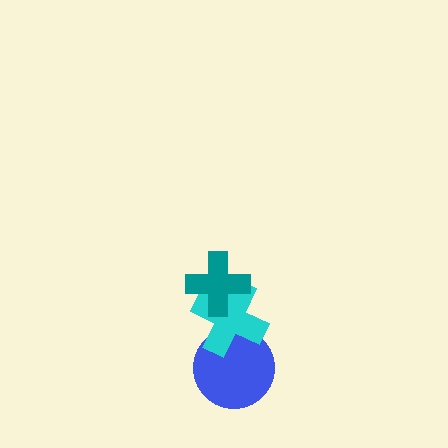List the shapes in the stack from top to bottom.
From top to bottom: the teal cross, the cyan cross, the blue circle.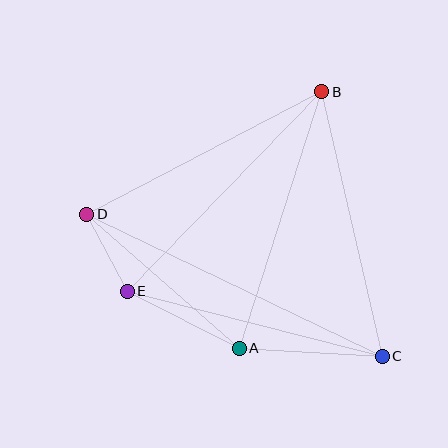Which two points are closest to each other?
Points D and E are closest to each other.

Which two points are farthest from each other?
Points C and D are farthest from each other.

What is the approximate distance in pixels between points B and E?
The distance between B and E is approximately 278 pixels.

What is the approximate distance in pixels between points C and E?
The distance between C and E is approximately 263 pixels.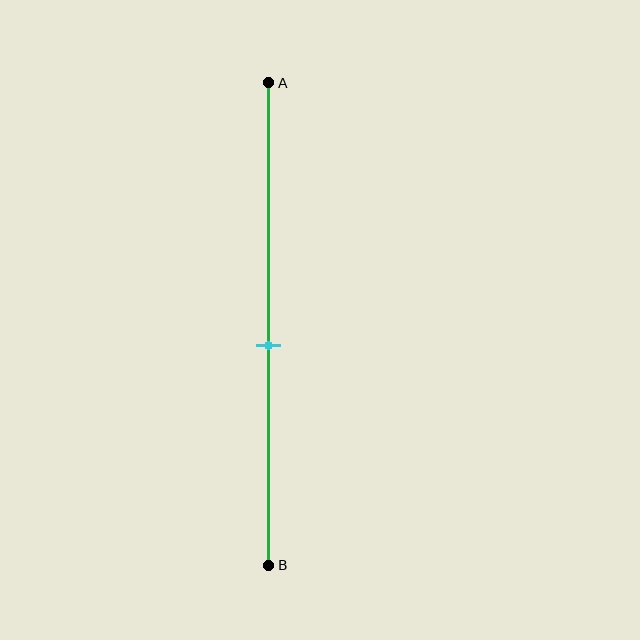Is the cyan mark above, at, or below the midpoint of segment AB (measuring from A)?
The cyan mark is below the midpoint of segment AB.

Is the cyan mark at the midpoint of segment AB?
No, the mark is at about 55% from A, not at the 50% midpoint.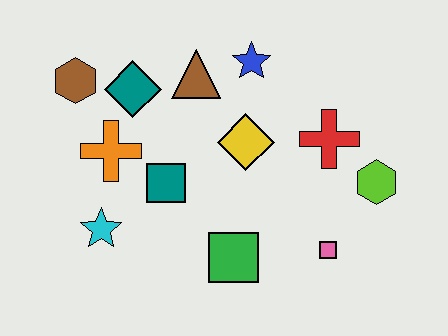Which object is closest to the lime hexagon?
The red cross is closest to the lime hexagon.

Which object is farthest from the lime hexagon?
The brown hexagon is farthest from the lime hexagon.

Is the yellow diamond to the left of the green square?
No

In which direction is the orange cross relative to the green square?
The orange cross is to the left of the green square.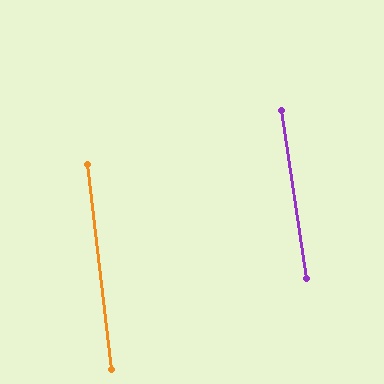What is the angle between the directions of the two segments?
Approximately 2 degrees.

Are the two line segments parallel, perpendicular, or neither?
Parallel — their directions differ by only 1.5°.